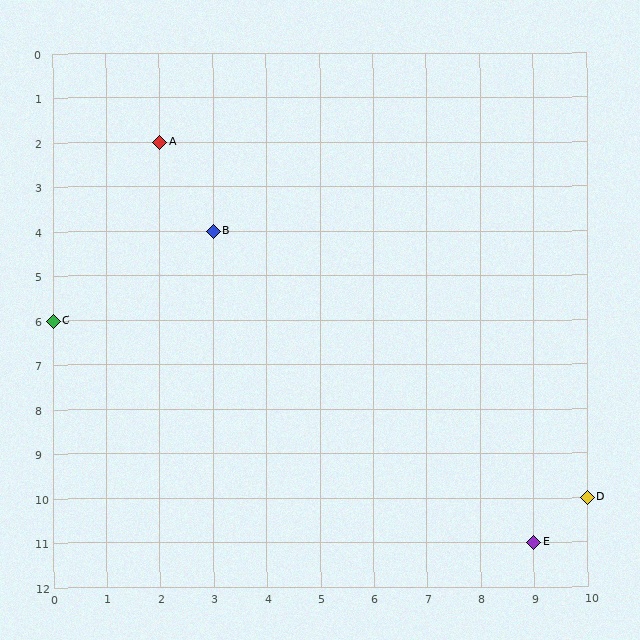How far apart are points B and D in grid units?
Points B and D are 7 columns and 6 rows apart (about 9.2 grid units diagonally).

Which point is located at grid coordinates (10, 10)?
Point D is at (10, 10).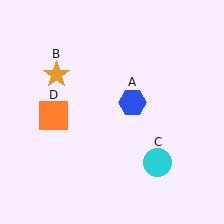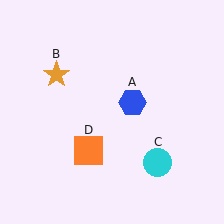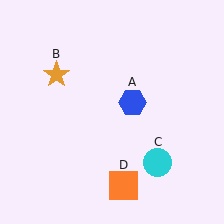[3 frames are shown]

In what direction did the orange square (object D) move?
The orange square (object D) moved down and to the right.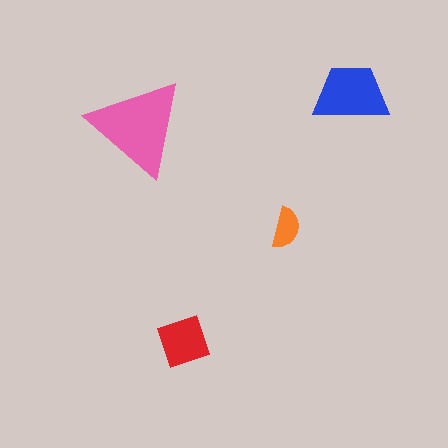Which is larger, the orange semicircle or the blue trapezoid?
The blue trapezoid.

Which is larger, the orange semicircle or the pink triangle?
The pink triangle.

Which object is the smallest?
The orange semicircle.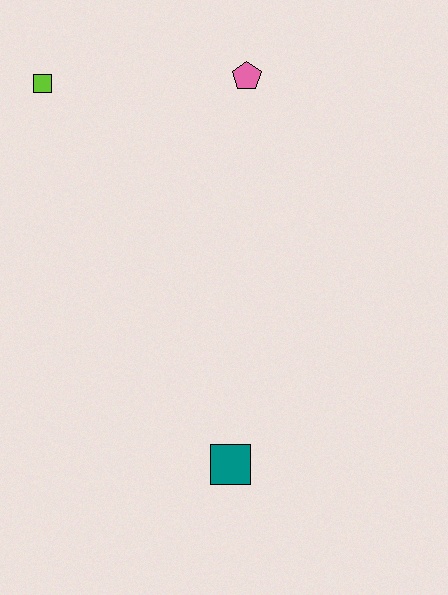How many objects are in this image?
There are 3 objects.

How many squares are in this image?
There are 2 squares.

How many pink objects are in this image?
There is 1 pink object.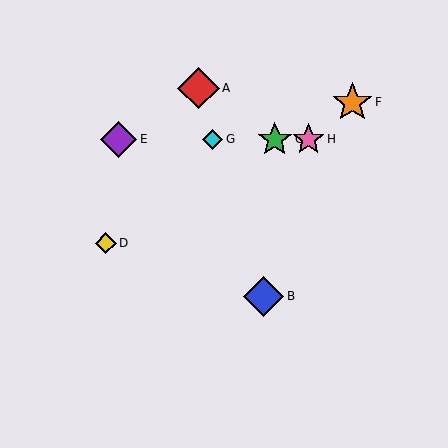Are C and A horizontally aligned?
No, C is at y≈139 and A is at y≈88.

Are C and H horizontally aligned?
Yes, both are at y≈139.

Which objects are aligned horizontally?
Objects C, E, G, H are aligned horizontally.